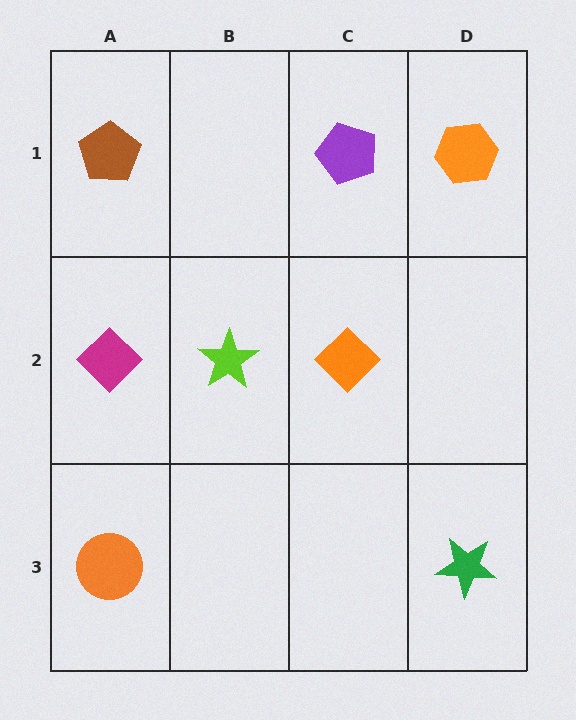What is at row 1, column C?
A purple pentagon.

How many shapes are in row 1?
3 shapes.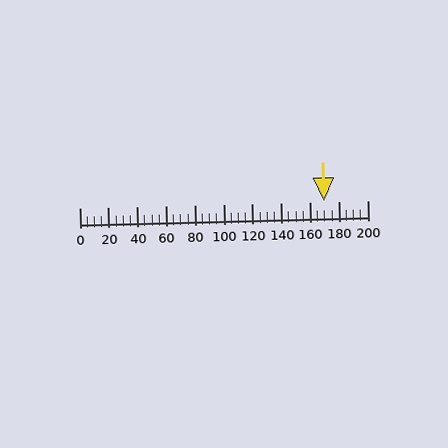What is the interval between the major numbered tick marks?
The major tick marks are spaced 20 units apart.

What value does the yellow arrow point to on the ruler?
The yellow arrow points to approximately 170.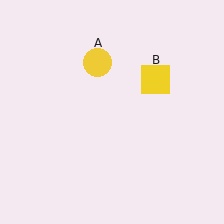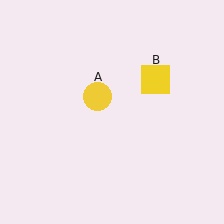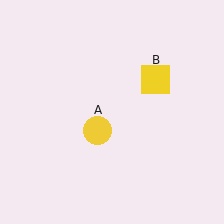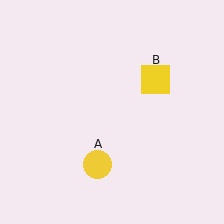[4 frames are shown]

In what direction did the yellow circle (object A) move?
The yellow circle (object A) moved down.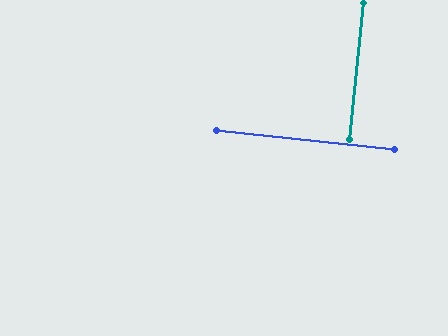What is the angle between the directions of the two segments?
Approximately 90 degrees.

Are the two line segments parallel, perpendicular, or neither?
Perpendicular — they meet at approximately 90°.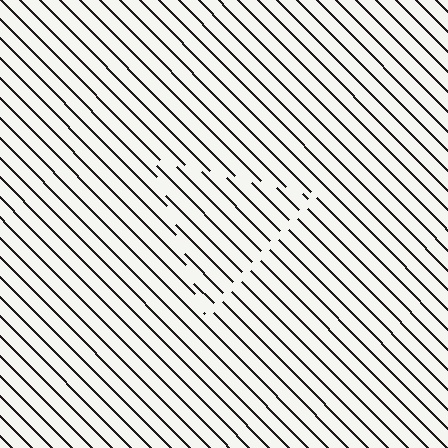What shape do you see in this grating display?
An illusory triangle. The interior of the shape contains the same grating, shifted by half a period — the contour is defined by the phase discontinuity where line-ends from the inner and outer gratings abut.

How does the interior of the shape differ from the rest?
The interior of the shape contains the same grating, shifted by half a period — the contour is defined by the phase discontinuity where line-ends from the inner and outer gratings abut.